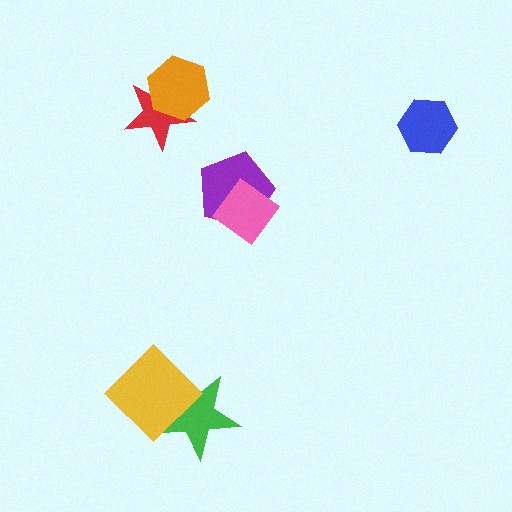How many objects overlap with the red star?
1 object overlaps with the red star.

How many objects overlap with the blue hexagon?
0 objects overlap with the blue hexagon.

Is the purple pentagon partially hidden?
Yes, it is partially covered by another shape.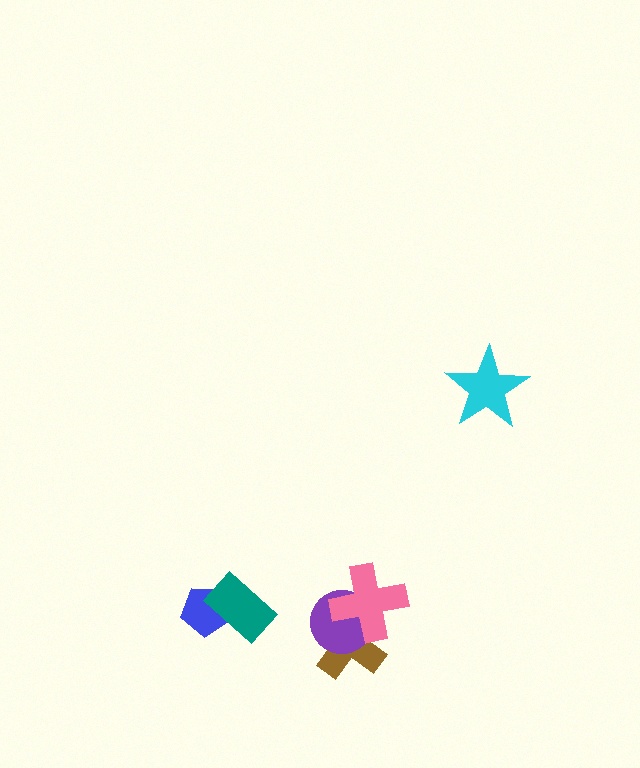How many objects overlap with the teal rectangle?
1 object overlaps with the teal rectangle.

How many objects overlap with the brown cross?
2 objects overlap with the brown cross.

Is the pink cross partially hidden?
No, no other shape covers it.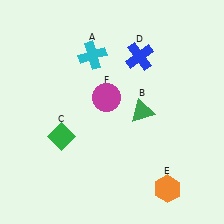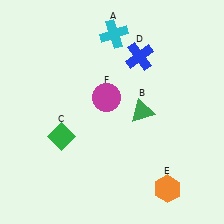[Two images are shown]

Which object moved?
The cyan cross (A) moved right.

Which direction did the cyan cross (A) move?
The cyan cross (A) moved right.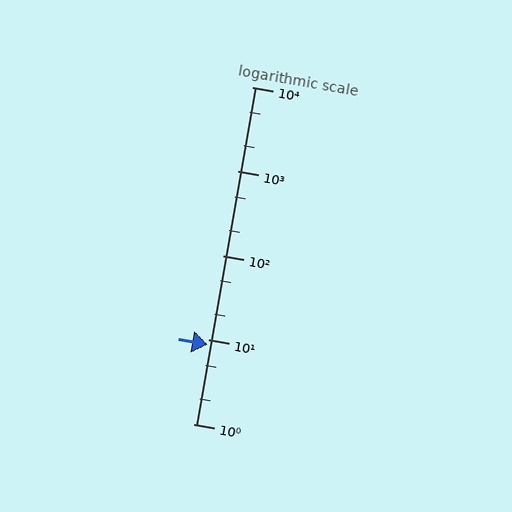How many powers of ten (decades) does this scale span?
The scale spans 4 decades, from 1 to 10000.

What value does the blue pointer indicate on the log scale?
The pointer indicates approximately 8.7.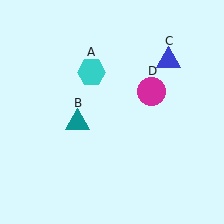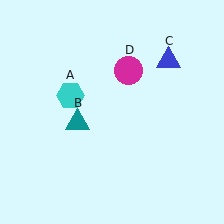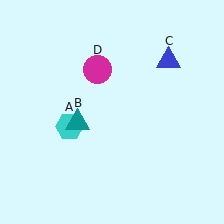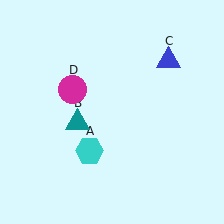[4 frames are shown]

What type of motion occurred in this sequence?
The cyan hexagon (object A), magenta circle (object D) rotated counterclockwise around the center of the scene.